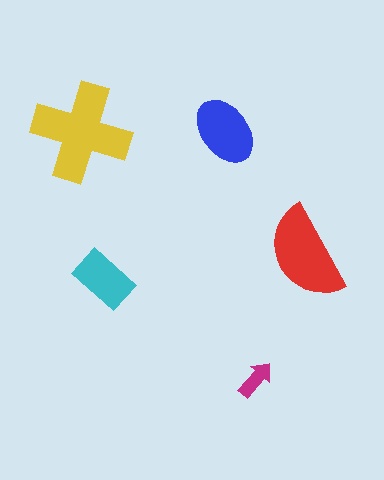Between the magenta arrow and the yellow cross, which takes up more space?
The yellow cross.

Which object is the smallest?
The magenta arrow.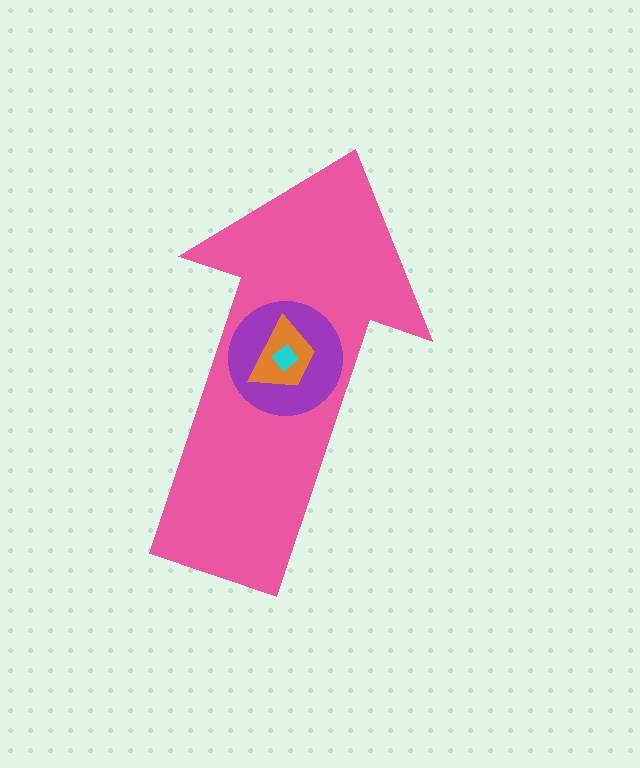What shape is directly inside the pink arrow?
The purple circle.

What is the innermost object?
The cyan diamond.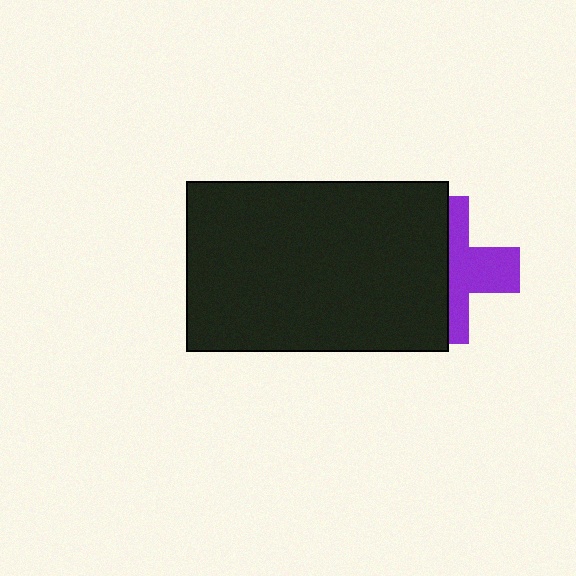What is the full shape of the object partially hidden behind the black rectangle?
The partially hidden object is a purple cross.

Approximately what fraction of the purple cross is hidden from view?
Roughly 54% of the purple cross is hidden behind the black rectangle.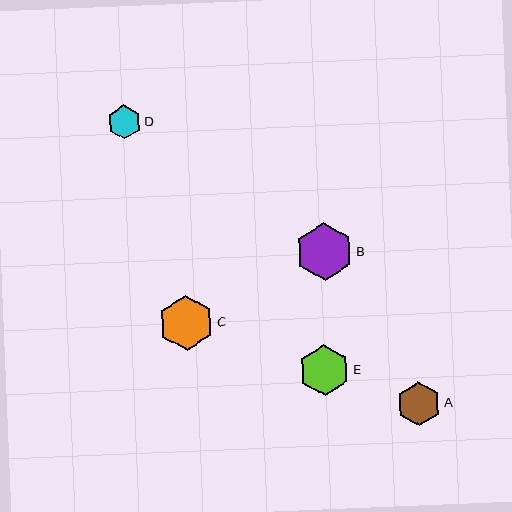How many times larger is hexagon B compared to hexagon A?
Hexagon B is approximately 1.3 times the size of hexagon A.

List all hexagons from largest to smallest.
From largest to smallest: B, C, E, A, D.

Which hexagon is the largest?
Hexagon B is the largest with a size of approximately 57 pixels.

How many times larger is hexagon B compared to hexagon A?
Hexagon B is approximately 1.3 times the size of hexagon A.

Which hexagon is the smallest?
Hexagon D is the smallest with a size of approximately 34 pixels.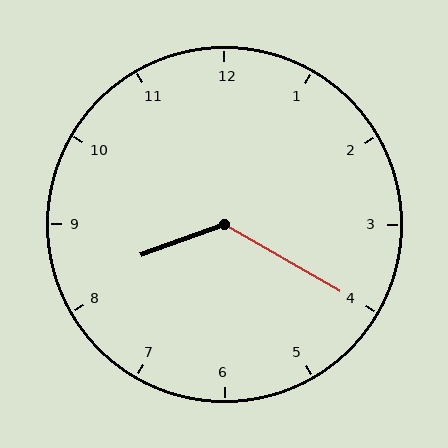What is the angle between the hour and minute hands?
Approximately 130 degrees.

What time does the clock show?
8:20.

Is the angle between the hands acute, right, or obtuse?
It is obtuse.